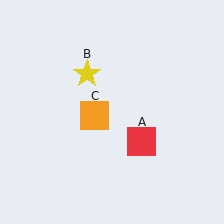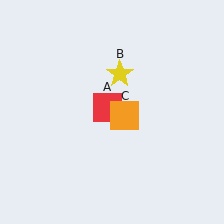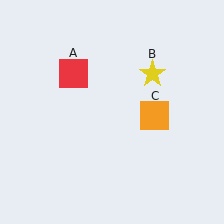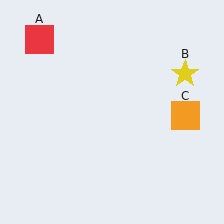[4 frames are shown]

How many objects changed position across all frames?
3 objects changed position: red square (object A), yellow star (object B), orange square (object C).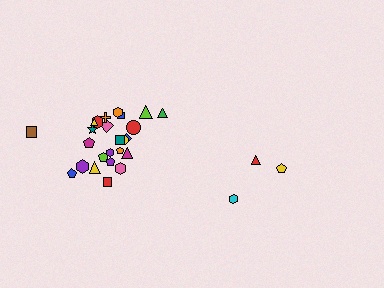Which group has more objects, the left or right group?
The left group.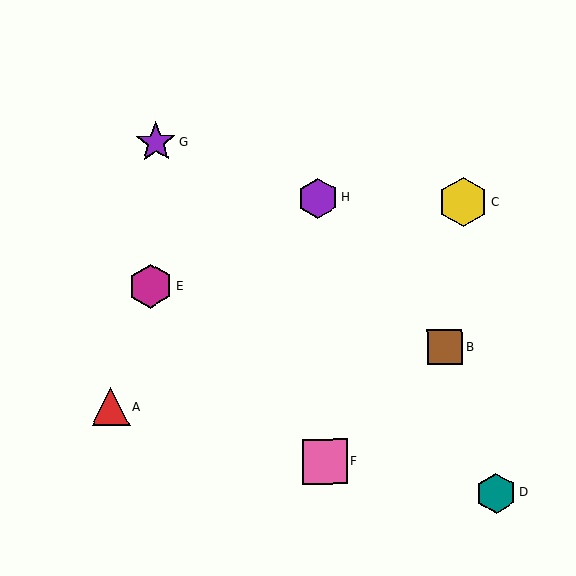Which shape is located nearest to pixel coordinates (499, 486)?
The teal hexagon (labeled D) at (496, 493) is nearest to that location.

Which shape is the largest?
The yellow hexagon (labeled C) is the largest.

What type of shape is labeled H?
Shape H is a purple hexagon.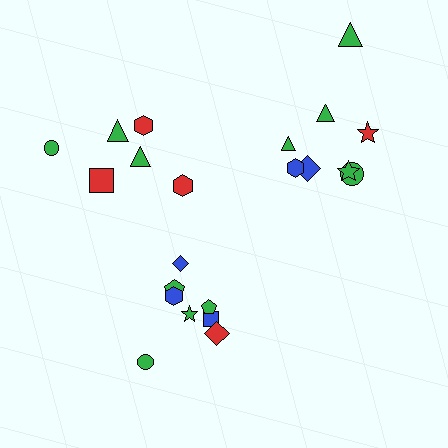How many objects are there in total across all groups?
There are 22 objects.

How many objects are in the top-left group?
There are 6 objects.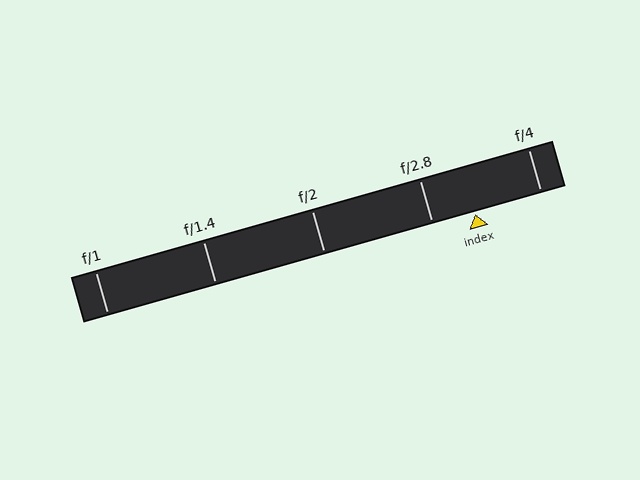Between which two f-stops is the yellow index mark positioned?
The index mark is between f/2.8 and f/4.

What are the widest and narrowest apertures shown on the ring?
The widest aperture shown is f/1 and the narrowest is f/4.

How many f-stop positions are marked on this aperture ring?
There are 5 f-stop positions marked.